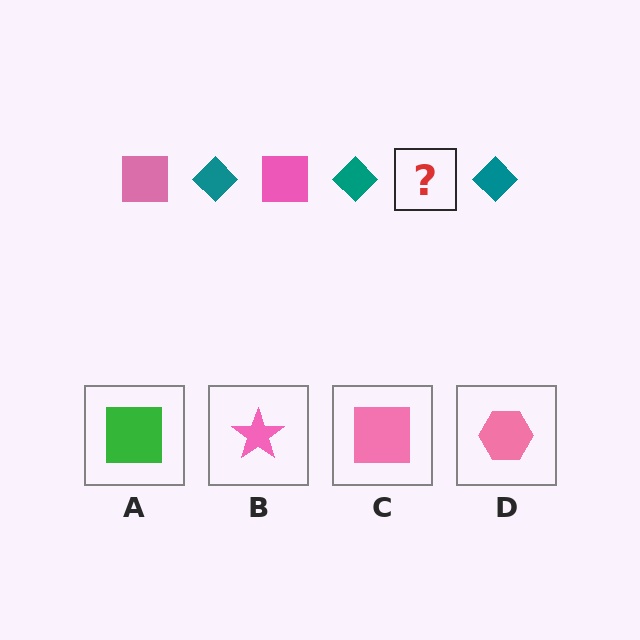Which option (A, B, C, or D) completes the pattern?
C.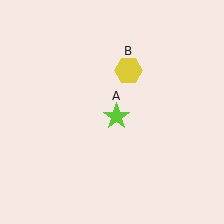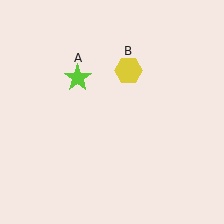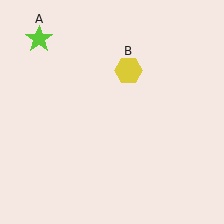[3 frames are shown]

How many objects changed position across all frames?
1 object changed position: lime star (object A).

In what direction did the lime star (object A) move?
The lime star (object A) moved up and to the left.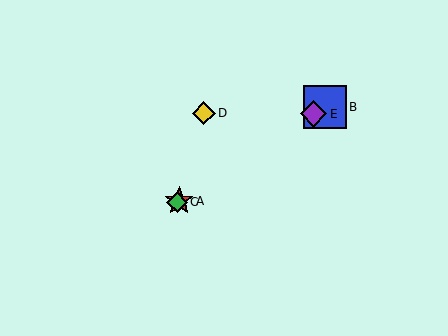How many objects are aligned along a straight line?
4 objects (A, B, C, E) are aligned along a straight line.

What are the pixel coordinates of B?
Object B is at (325, 107).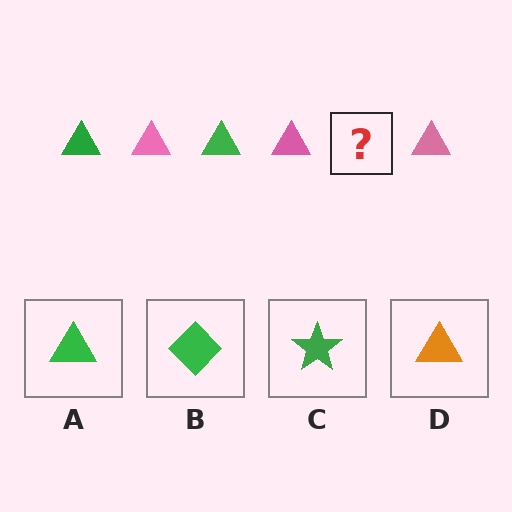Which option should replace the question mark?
Option A.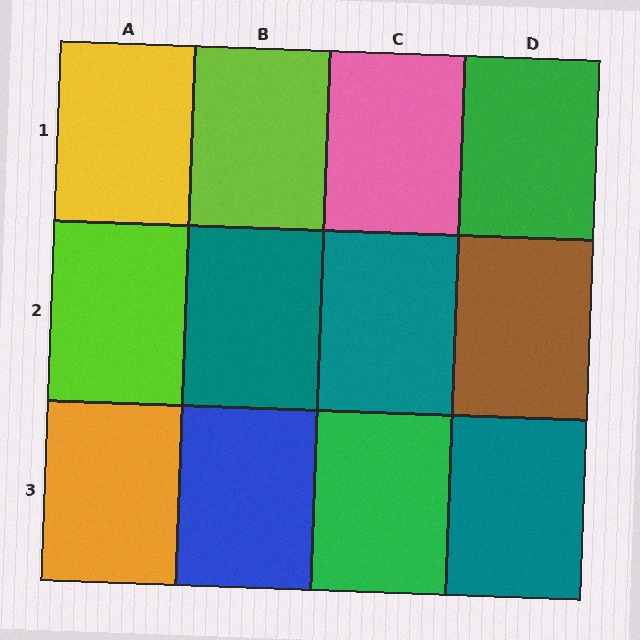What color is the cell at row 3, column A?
Orange.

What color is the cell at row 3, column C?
Green.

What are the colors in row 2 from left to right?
Lime, teal, teal, brown.